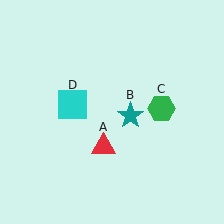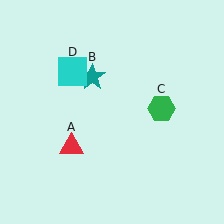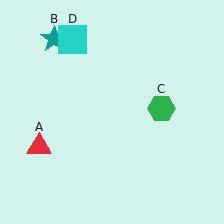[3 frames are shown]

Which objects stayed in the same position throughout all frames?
Green hexagon (object C) remained stationary.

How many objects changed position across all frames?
3 objects changed position: red triangle (object A), teal star (object B), cyan square (object D).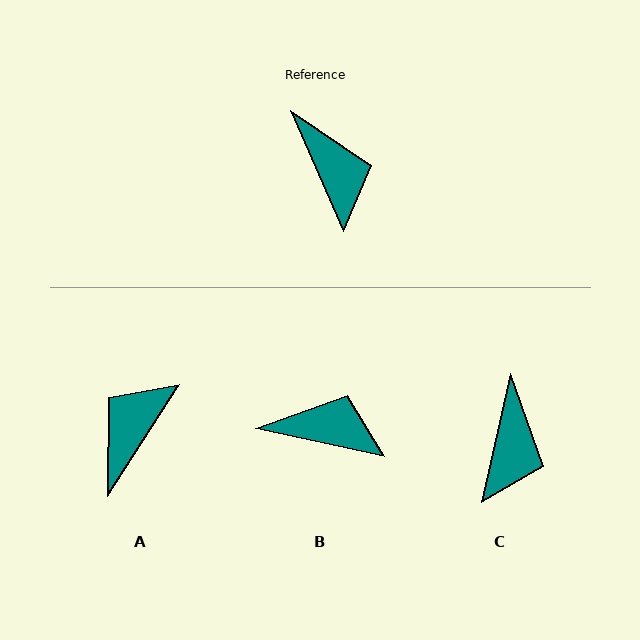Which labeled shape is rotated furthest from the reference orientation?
A, about 124 degrees away.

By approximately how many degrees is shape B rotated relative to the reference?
Approximately 54 degrees counter-clockwise.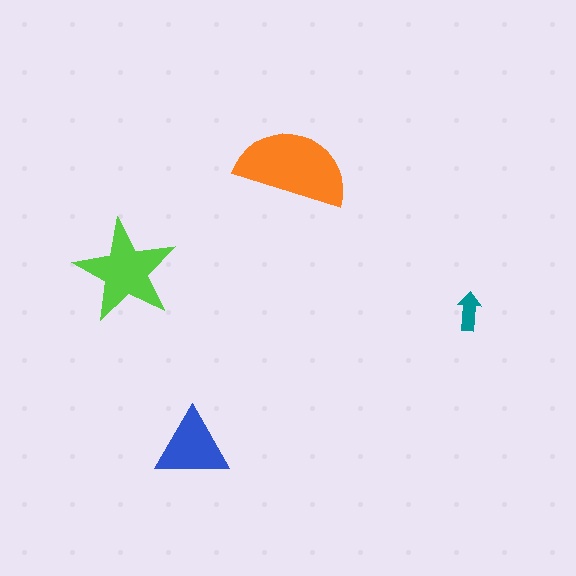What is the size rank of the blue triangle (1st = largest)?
3rd.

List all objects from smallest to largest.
The teal arrow, the blue triangle, the lime star, the orange semicircle.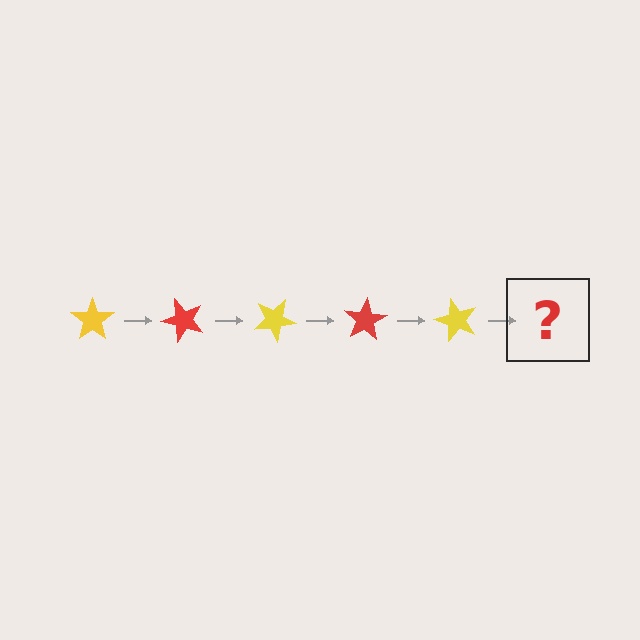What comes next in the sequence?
The next element should be a red star, rotated 250 degrees from the start.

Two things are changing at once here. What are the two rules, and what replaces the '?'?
The two rules are that it rotates 50 degrees each step and the color cycles through yellow and red. The '?' should be a red star, rotated 250 degrees from the start.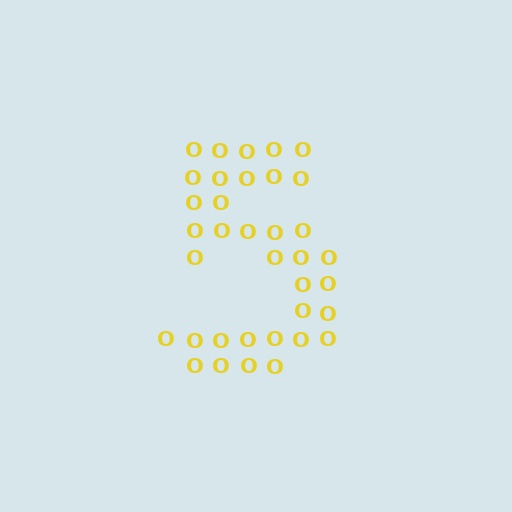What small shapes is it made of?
It is made of small letter O's.